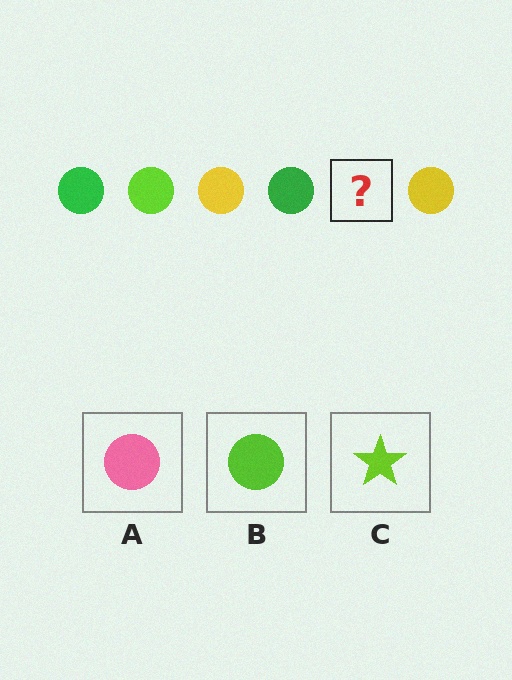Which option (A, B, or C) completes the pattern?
B.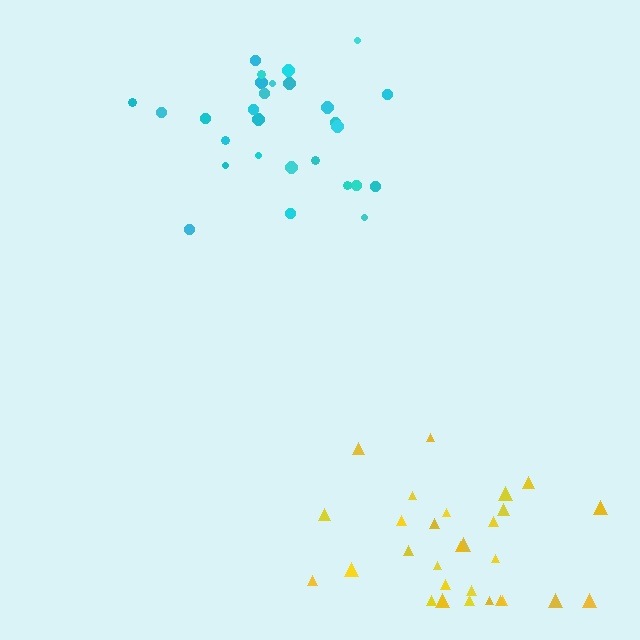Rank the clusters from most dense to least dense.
cyan, yellow.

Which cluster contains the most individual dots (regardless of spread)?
Yellow (29).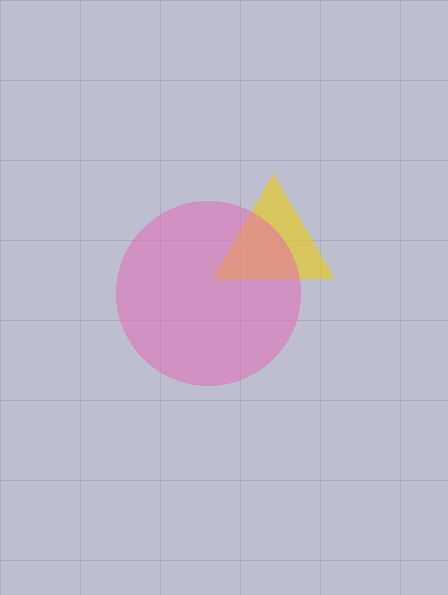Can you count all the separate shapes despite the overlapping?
Yes, there are 2 separate shapes.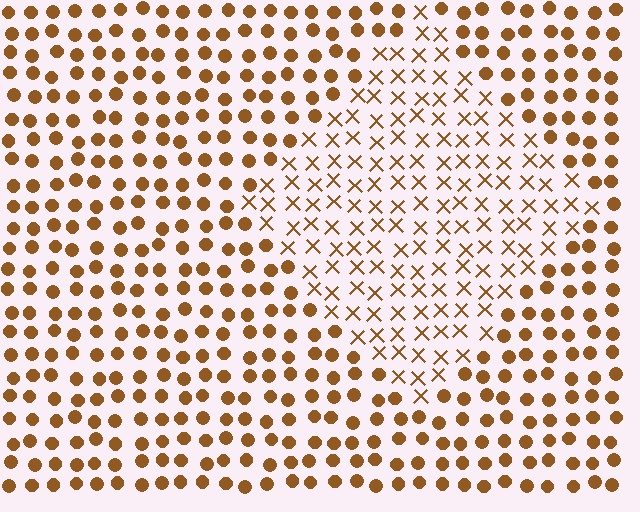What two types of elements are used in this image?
The image uses X marks inside the diamond region and circles outside it.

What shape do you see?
I see a diamond.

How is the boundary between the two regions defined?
The boundary is defined by a change in element shape: X marks inside vs. circles outside. All elements share the same color and spacing.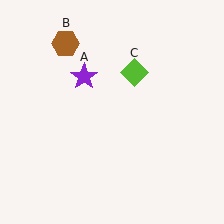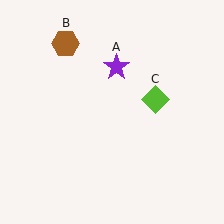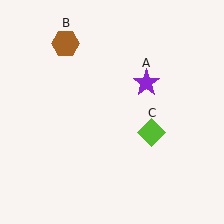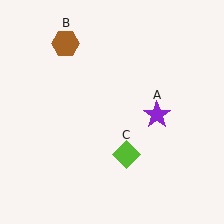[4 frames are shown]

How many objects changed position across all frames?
2 objects changed position: purple star (object A), lime diamond (object C).